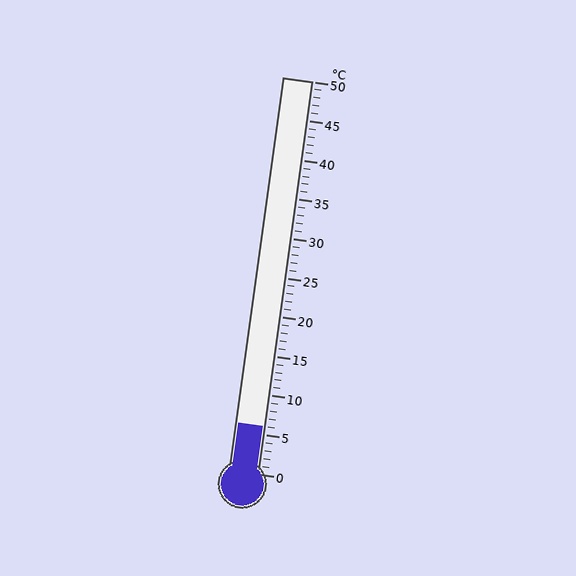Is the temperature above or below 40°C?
The temperature is below 40°C.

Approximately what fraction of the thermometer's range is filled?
The thermometer is filled to approximately 10% of its range.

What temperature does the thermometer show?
The thermometer shows approximately 6°C.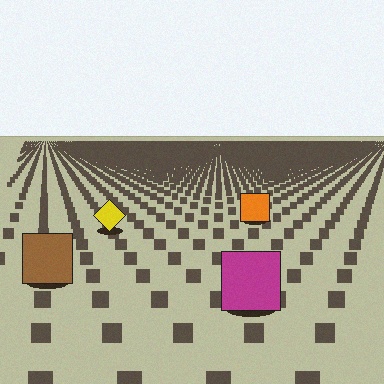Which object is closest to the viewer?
The magenta square is closest. The texture marks near it are larger and more spread out.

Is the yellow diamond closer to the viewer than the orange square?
Yes. The yellow diamond is closer — you can tell from the texture gradient: the ground texture is coarser near it.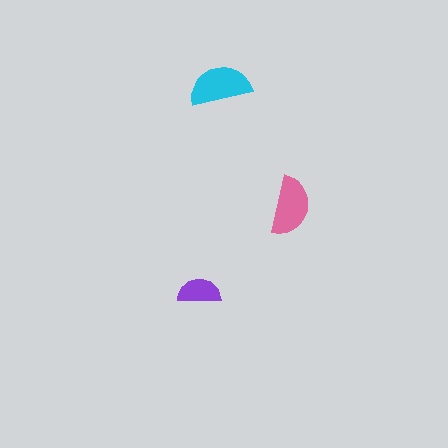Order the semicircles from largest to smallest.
the cyan one, the pink one, the purple one.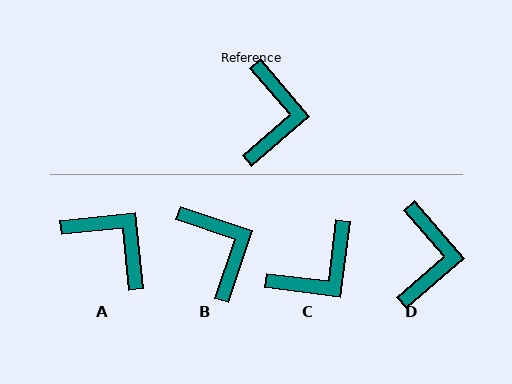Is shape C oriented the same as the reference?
No, it is off by about 48 degrees.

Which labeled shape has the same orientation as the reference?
D.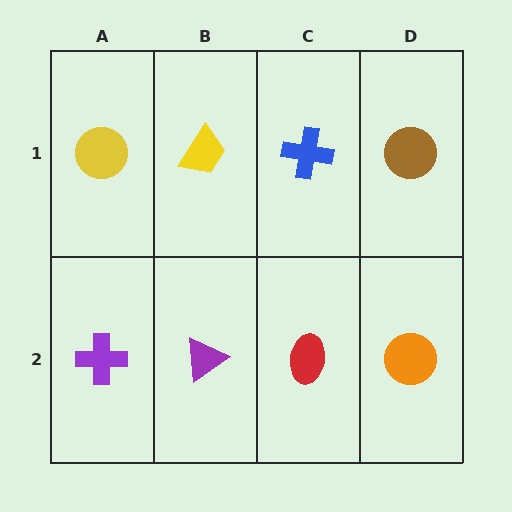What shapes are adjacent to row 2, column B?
A yellow trapezoid (row 1, column B), a purple cross (row 2, column A), a red ellipse (row 2, column C).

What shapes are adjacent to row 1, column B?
A purple triangle (row 2, column B), a yellow circle (row 1, column A), a blue cross (row 1, column C).